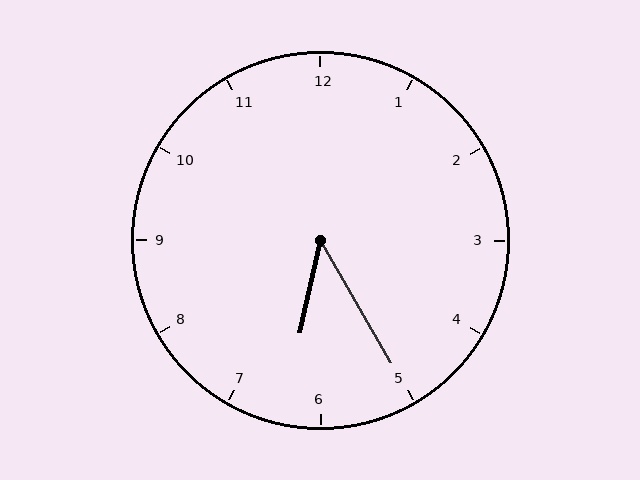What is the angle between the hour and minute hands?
Approximately 42 degrees.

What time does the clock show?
6:25.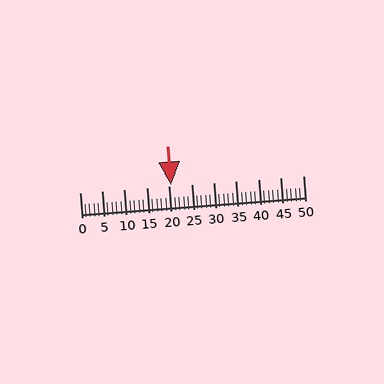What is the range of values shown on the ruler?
The ruler shows values from 0 to 50.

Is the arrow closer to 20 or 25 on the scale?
The arrow is closer to 20.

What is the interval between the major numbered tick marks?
The major tick marks are spaced 5 units apart.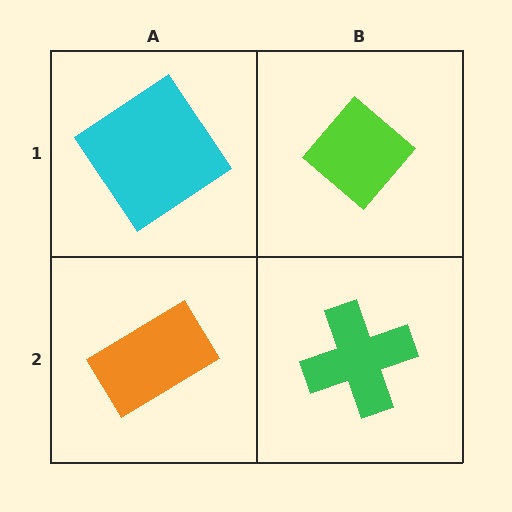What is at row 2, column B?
A green cross.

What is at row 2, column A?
An orange rectangle.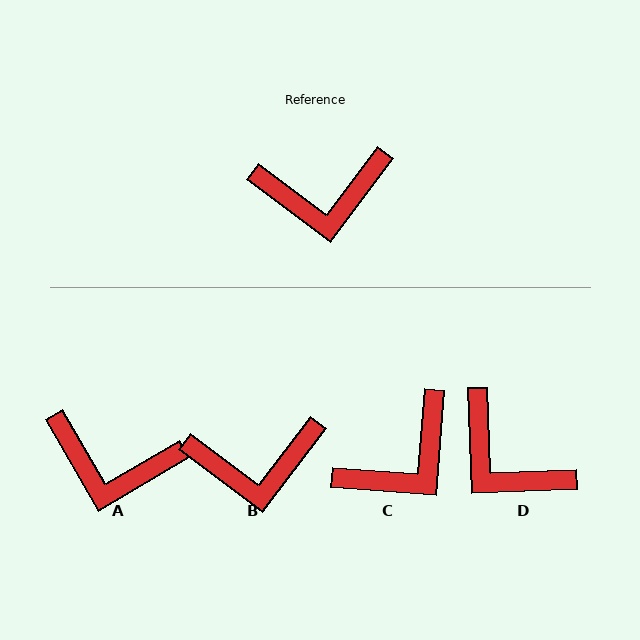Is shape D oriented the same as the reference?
No, it is off by about 51 degrees.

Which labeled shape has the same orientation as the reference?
B.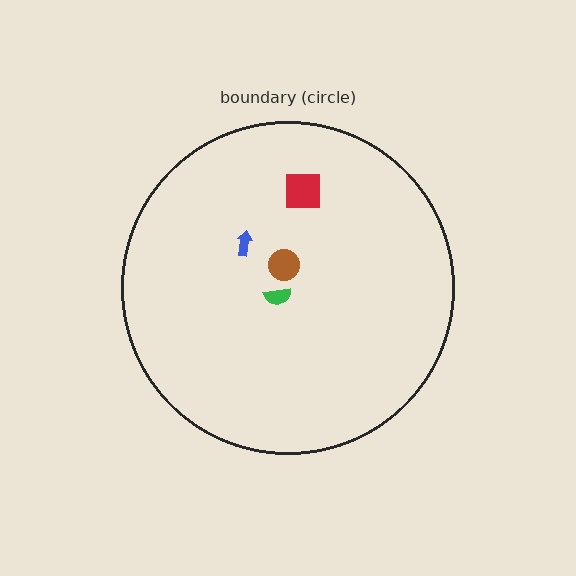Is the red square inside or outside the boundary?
Inside.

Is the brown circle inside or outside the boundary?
Inside.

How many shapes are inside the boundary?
4 inside, 0 outside.